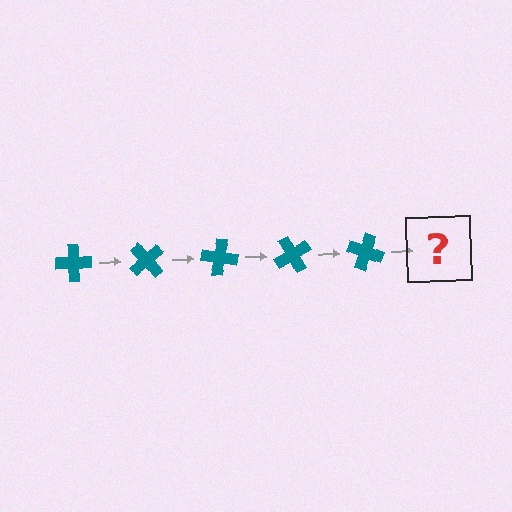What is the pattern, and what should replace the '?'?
The pattern is that the cross rotates 50 degrees each step. The '?' should be a teal cross rotated 250 degrees.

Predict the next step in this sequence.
The next step is a teal cross rotated 250 degrees.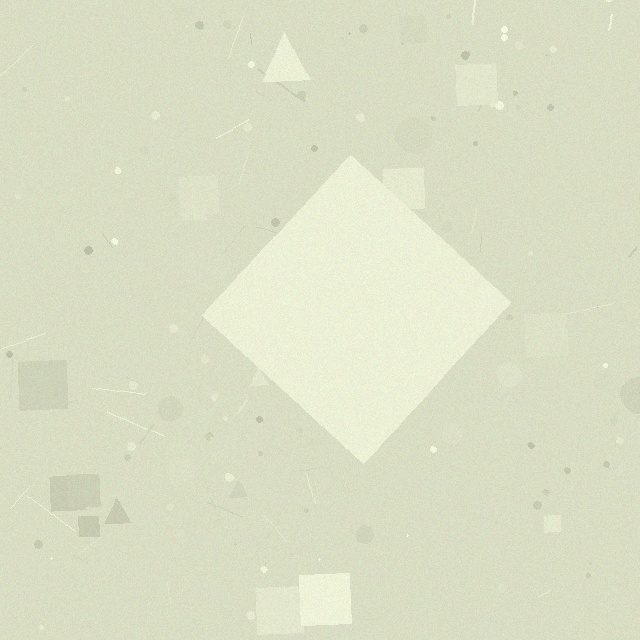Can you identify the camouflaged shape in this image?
The camouflaged shape is a diamond.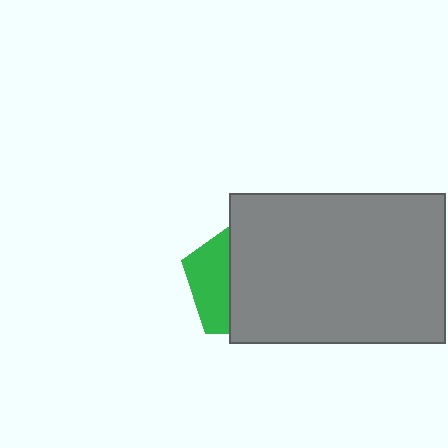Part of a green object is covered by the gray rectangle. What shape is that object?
It is a pentagon.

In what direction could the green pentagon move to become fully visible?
The green pentagon could move left. That would shift it out from behind the gray rectangle entirely.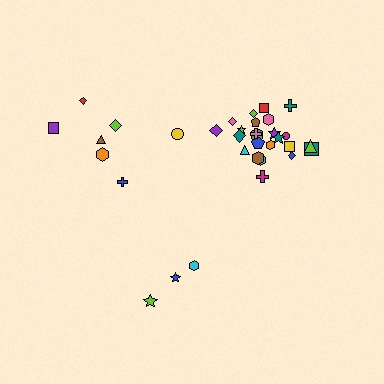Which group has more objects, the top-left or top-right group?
The top-right group.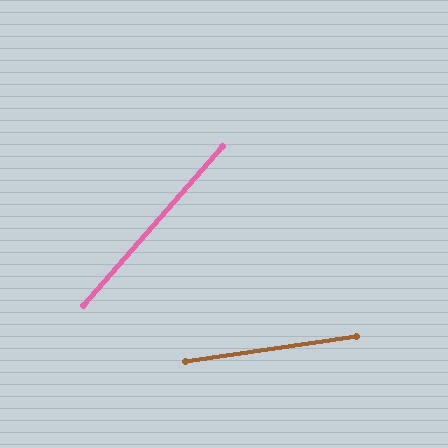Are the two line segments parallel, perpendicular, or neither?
Neither parallel nor perpendicular — they differ by about 40°.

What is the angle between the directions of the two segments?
Approximately 40 degrees.